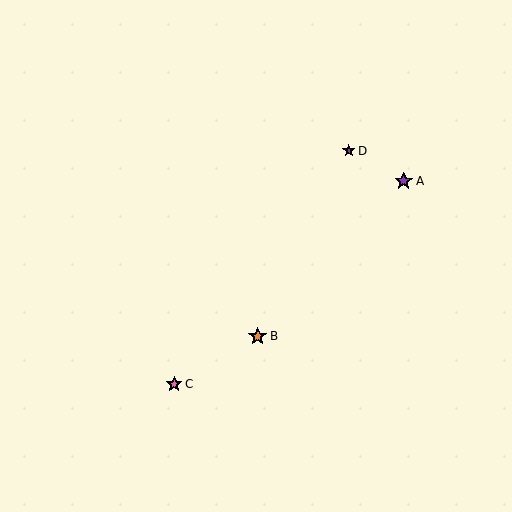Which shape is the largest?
The orange star (labeled B) is the largest.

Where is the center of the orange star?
The center of the orange star is at (258, 336).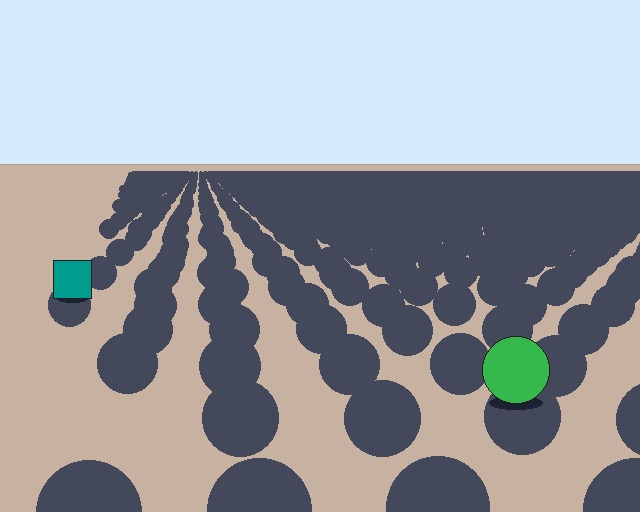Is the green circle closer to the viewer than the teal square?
Yes. The green circle is closer — you can tell from the texture gradient: the ground texture is coarser near it.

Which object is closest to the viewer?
The green circle is closest. The texture marks near it are larger and more spread out.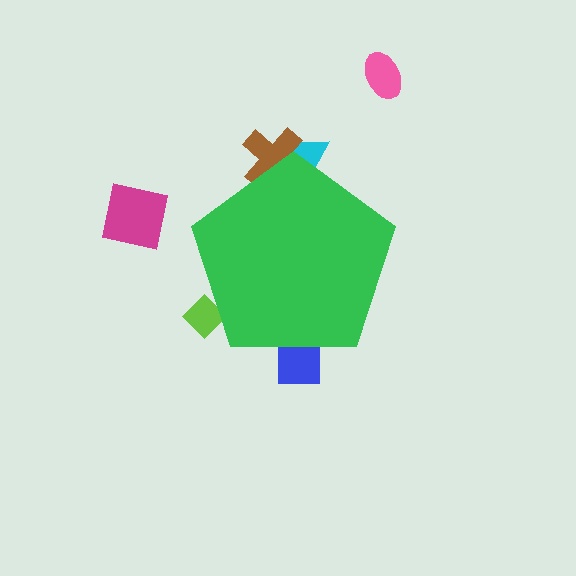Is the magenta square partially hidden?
No, the magenta square is fully visible.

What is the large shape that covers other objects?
A green pentagon.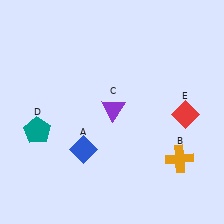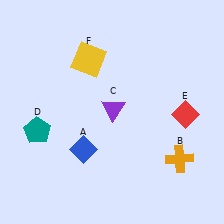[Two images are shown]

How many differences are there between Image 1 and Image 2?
There is 1 difference between the two images.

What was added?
A yellow square (F) was added in Image 2.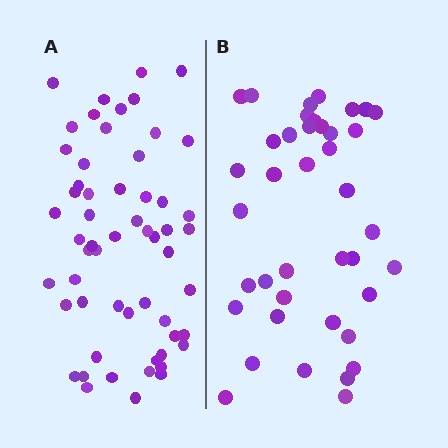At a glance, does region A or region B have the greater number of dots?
Region A (the left region) has more dots.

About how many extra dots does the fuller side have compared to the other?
Region A has approximately 15 more dots than region B.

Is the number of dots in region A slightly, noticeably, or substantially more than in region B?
Region A has noticeably more, but not dramatically so. The ratio is roughly 1.4 to 1.